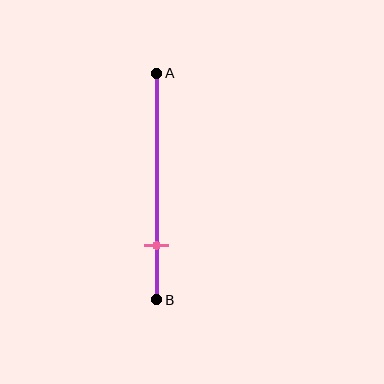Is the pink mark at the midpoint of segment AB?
No, the mark is at about 75% from A, not at the 50% midpoint.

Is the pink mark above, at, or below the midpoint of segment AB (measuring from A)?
The pink mark is below the midpoint of segment AB.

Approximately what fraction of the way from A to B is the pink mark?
The pink mark is approximately 75% of the way from A to B.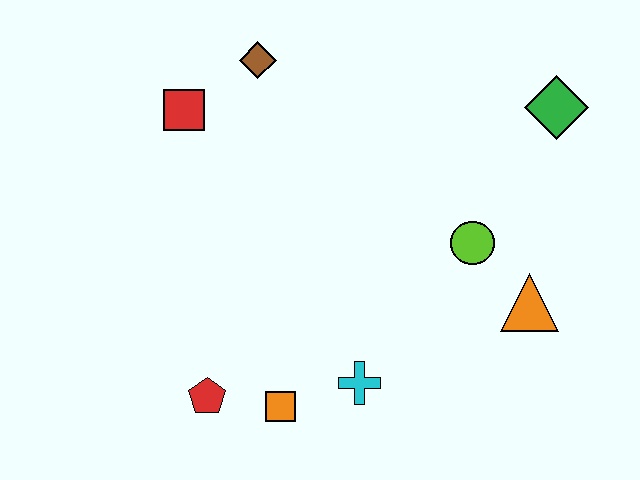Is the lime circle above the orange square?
Yes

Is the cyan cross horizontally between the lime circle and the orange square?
Yes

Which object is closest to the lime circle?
The orange triangle is closest to the lime circle.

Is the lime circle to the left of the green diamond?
Yes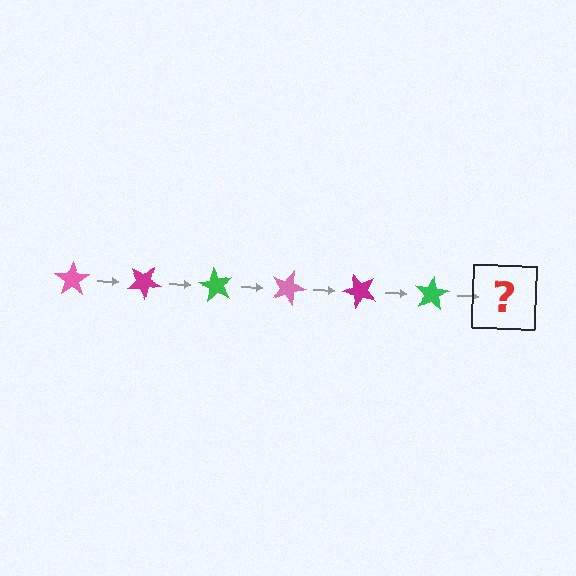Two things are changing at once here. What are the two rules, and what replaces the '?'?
The two rules are that it rotates 30 degrees each step and the color cycles through pink, magenta, and green. The '?' should be a pink star, rotated 180 degrees from the start.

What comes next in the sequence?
The next element should be a pink star, rotated 180 degrees from the start.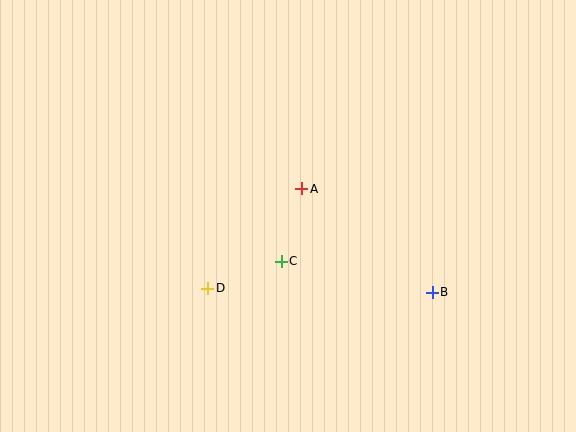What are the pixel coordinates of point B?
Point B is at (432, 292).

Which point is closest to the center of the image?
Point A at (302, 189) is closest to the center.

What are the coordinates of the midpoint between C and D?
The midpoint between C and D is at (245, 275).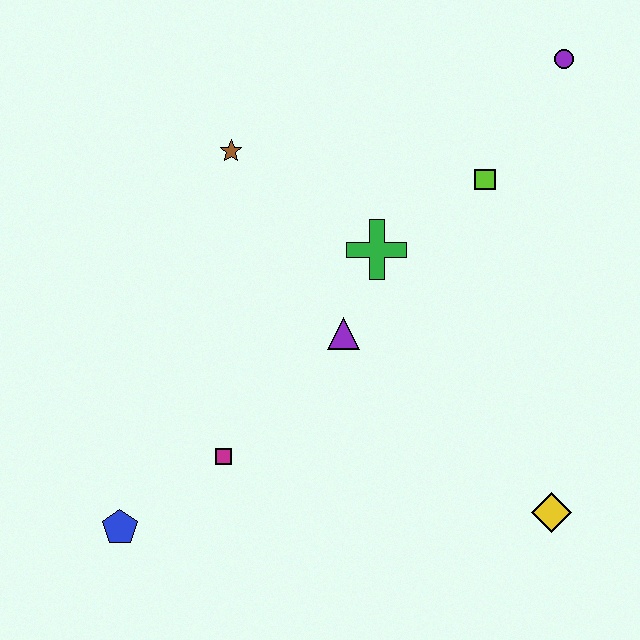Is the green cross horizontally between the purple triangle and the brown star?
No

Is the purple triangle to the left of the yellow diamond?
Yes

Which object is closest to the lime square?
The green cross is closest to the lime square.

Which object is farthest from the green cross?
The blue pentagon is farthest from the green cross.